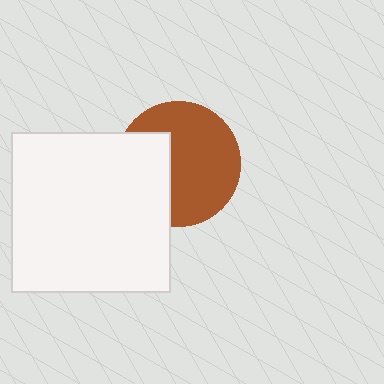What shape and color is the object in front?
The object in front is a white square.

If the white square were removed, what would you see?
You would see the complete brown circle.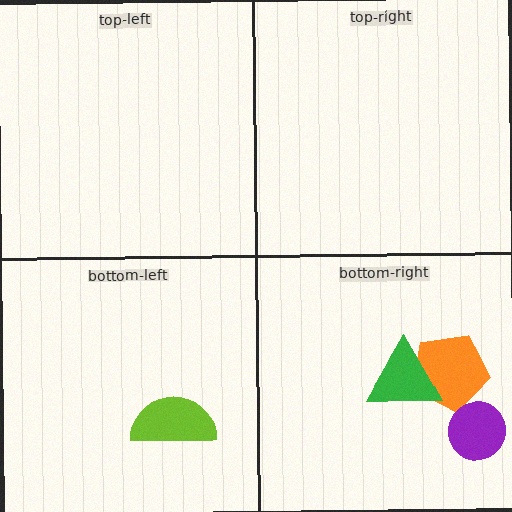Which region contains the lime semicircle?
The bottom-left region.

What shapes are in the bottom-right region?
The orange pentagon, the green triangle, the purple circle.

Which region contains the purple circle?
The bottom-right region.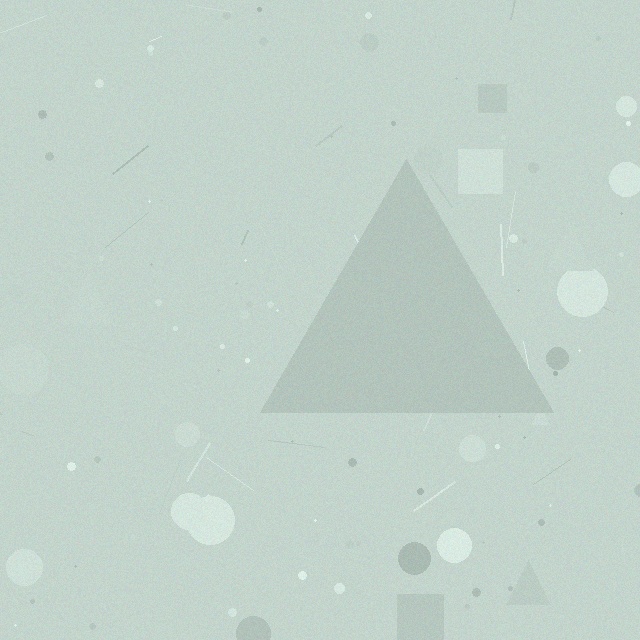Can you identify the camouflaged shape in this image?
The camouflaged shape is a triangle.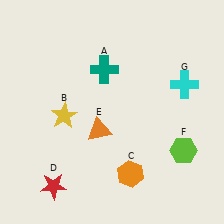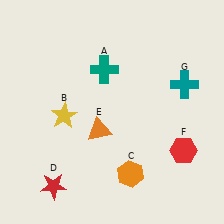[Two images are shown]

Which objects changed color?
F changed from lime to red. G changed from cyan to teal.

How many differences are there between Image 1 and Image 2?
There are 2 differences between the two images.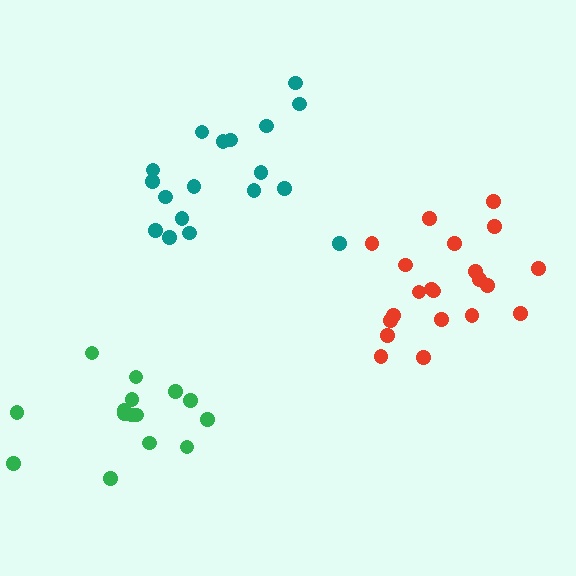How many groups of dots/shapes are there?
There are 3 groups.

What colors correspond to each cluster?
The clusters are colored: teal, red, green.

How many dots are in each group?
Group 1: 18 dots, Group 2: 21 dots, Group 3: 15 dots (54 total).